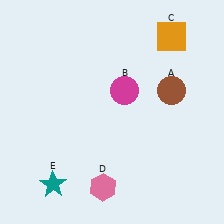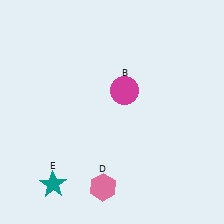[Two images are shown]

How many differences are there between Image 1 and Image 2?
There are 2 differences between the two images.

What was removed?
The brown circle (A), the orange square (C) were removed in Image 2.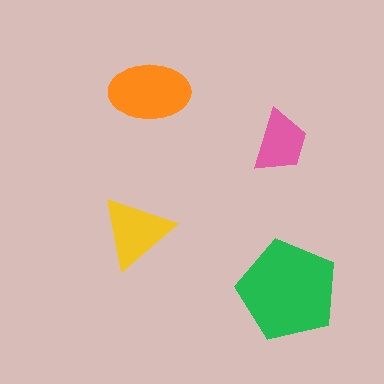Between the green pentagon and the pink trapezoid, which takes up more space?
The green pentagon.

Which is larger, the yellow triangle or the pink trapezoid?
The yellow triangle.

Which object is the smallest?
The pink trapezoid.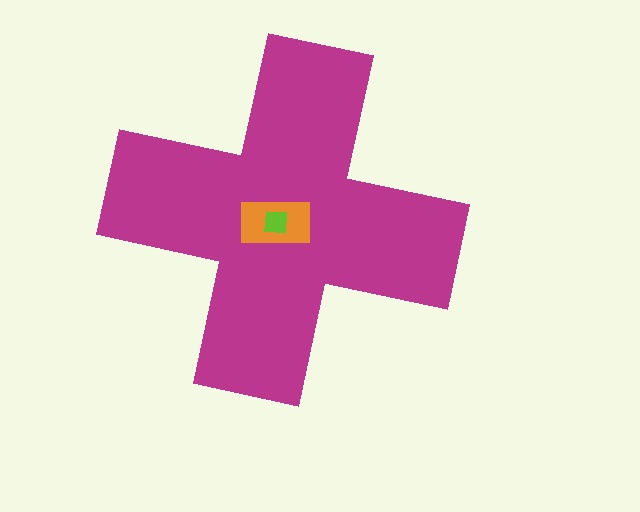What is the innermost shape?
The lime square.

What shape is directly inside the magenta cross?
The orange rectangle.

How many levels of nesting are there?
3.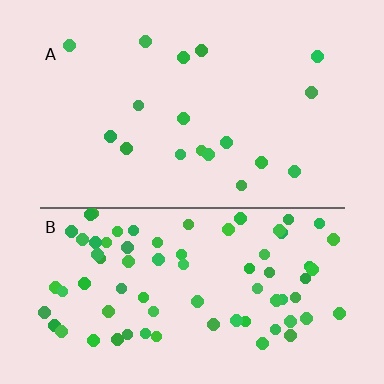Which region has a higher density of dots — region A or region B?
B (the bottom).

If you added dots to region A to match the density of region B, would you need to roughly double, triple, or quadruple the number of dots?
Approximately quadruple.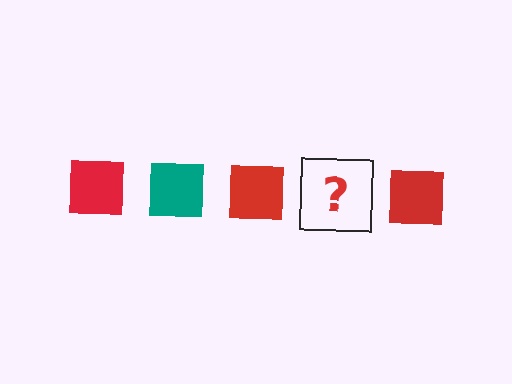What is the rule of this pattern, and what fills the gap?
The rule is that the pattern cycles through red, teal squares. The gap should be filled with a teal square.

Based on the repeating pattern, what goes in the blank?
The blank should be a teal square.